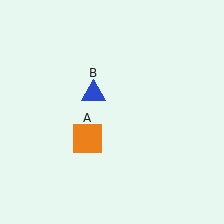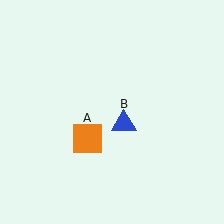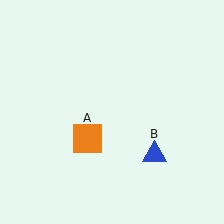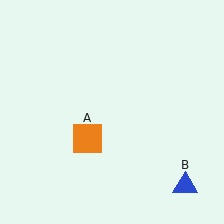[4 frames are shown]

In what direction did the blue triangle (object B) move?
The blue triangle (object B) moved down and to the right.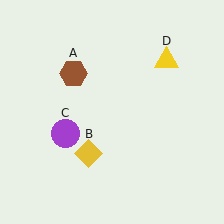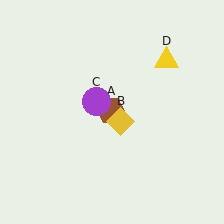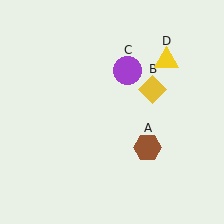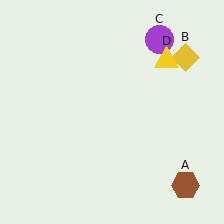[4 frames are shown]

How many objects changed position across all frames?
3 objects changed position: brown hexagon (object A), yellow diamond (object B), purple circle (object C).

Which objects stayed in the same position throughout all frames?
Yellow triangle (object D) remained stationary.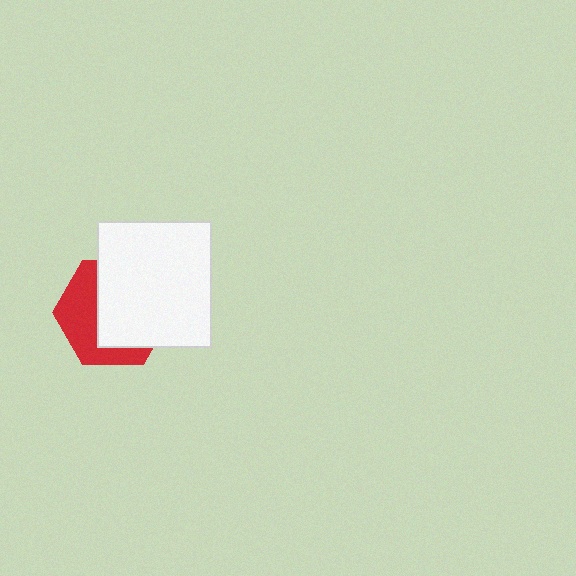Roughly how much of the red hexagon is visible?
A small part of it is visible (roughly 43%).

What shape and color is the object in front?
The object in front is a white rectangle.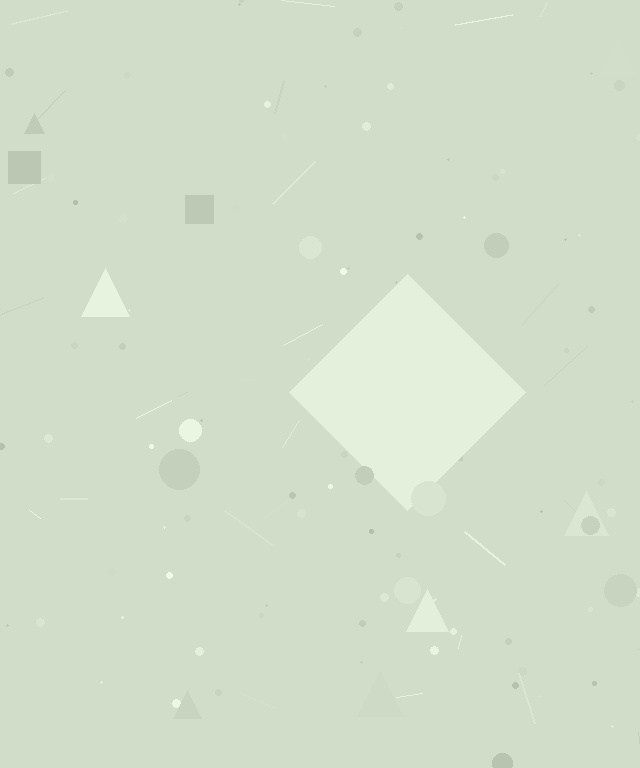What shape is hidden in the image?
A diamond is hidden in the image.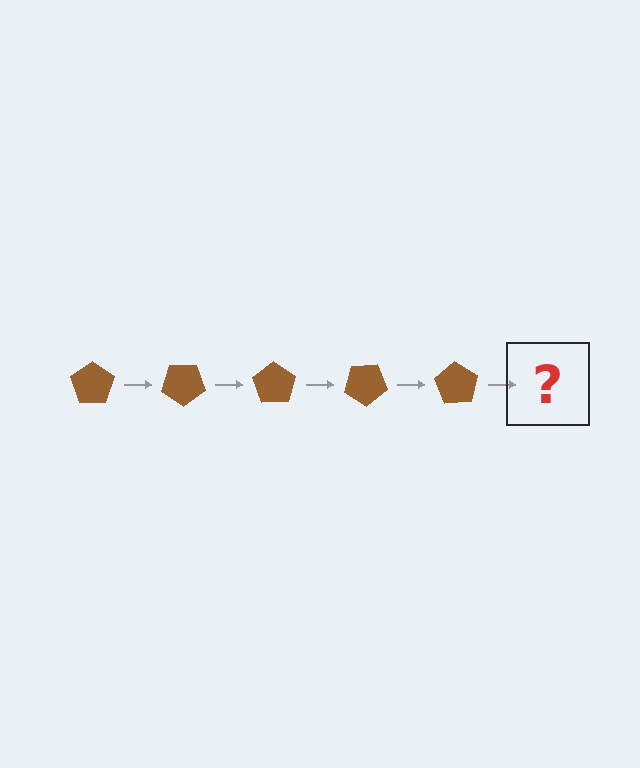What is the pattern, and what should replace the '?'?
The pattern is that the pentagon rotates 35 degrees each step. The '?' should be a brown pentagon rotated 175 degrees.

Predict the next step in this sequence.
The next step is a brown pentagon rotated 175 degrees.